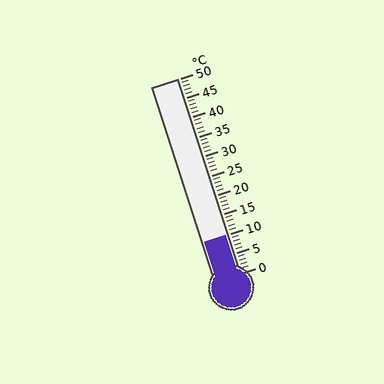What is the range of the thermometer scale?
The thermometer scale ranges from 0°C to 50°C.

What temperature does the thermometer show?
The thermometer shows approximately 10°C.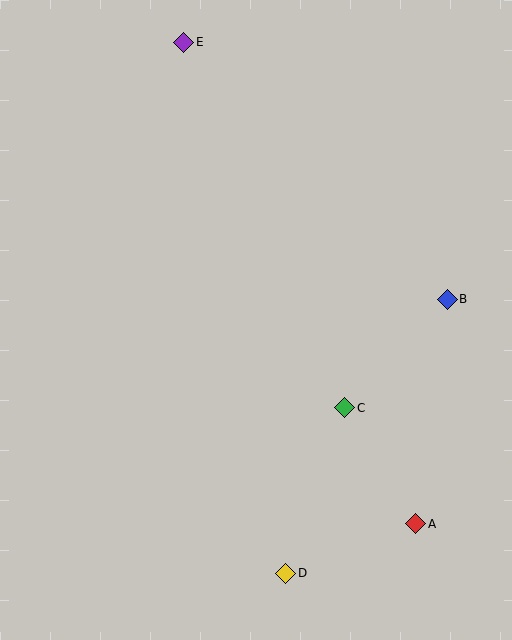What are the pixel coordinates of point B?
Point B is at (447, 299).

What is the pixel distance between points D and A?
The distance between D and A is 139 pixels.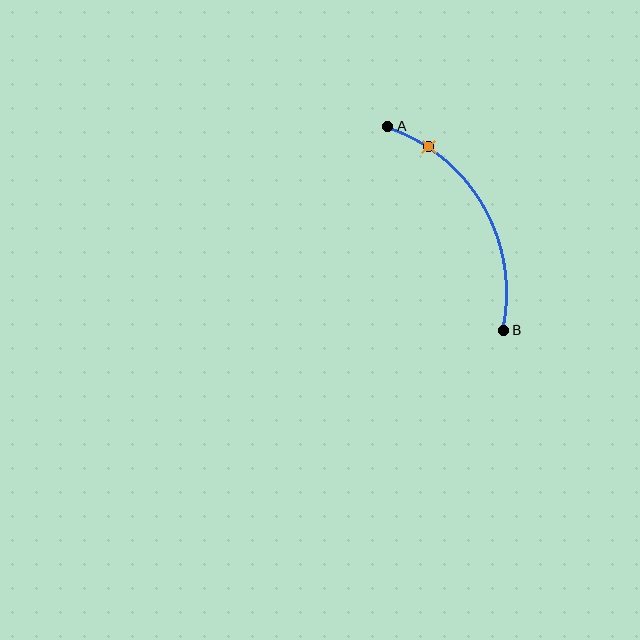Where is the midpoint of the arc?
The arc midpoint is the point on the curve farthest from the straight line joining A and B. It sits to the right of that line.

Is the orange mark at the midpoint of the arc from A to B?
No. The orange mark lies on the arc but is closer to endpoint A. The arc midpoint would be at the point on the curve equidistant along the arc from both A and B.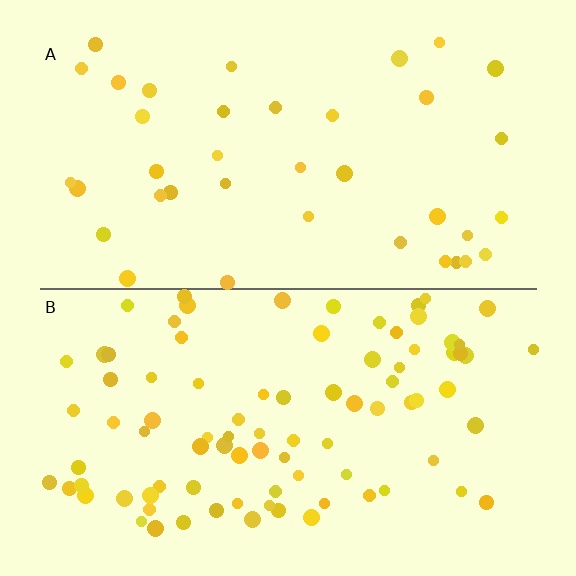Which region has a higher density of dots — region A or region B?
B (the bottom).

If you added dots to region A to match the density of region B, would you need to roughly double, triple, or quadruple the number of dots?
Approximately double.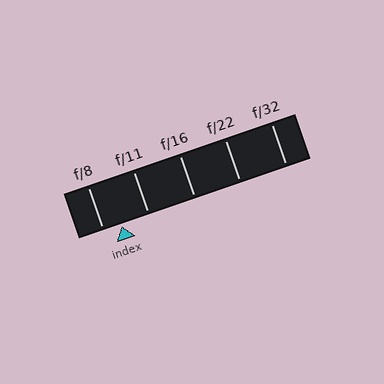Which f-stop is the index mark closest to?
The index mark is closest to f/8.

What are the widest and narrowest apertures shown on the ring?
The widest aperture shown is f/8 and the narrowest is f/32.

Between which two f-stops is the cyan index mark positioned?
The index mark is between f/8 and f/11.